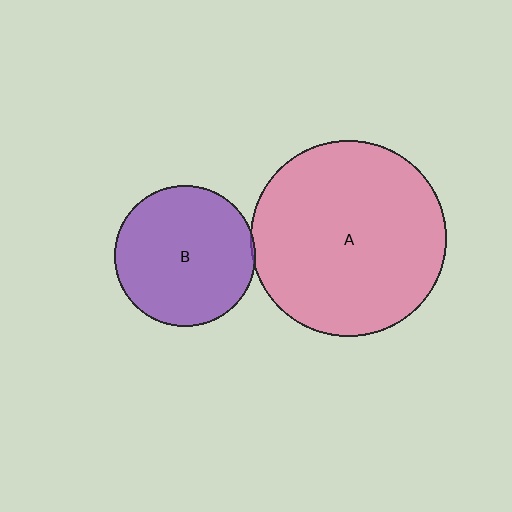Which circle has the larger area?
Circle A (pink).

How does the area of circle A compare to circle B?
Approximately 1.9 times.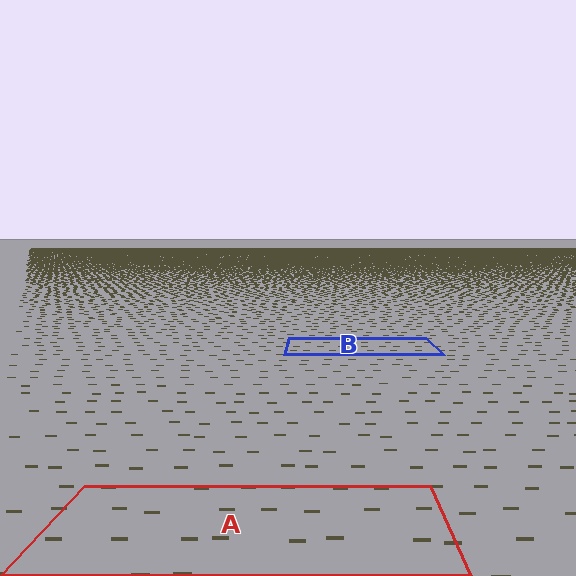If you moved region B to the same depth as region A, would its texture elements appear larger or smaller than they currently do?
They would appear larger. At a closer depth, the same texture elements are projected at a bigger on-screen size.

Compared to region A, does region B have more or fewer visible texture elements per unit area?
Region B has more texture elements per unit area — they are packed more densely because it is farther away.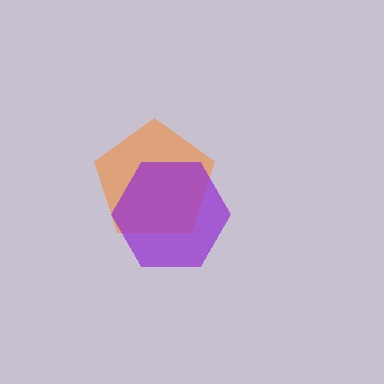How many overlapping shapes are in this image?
There are 2 overlapping shapes in the image.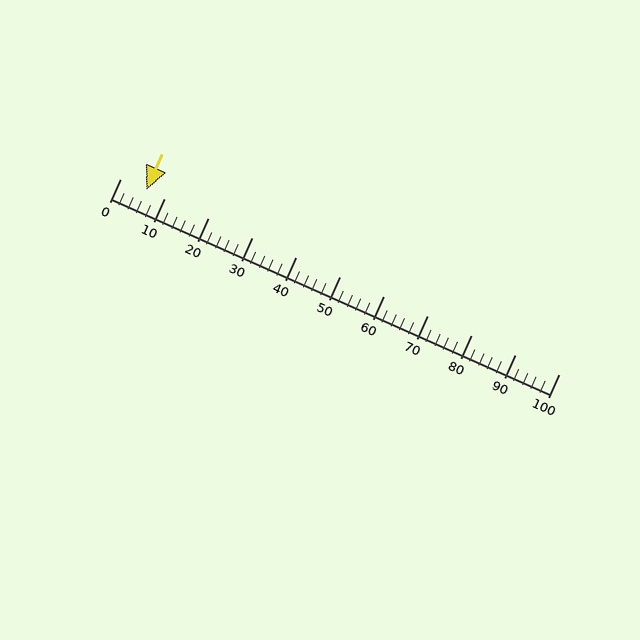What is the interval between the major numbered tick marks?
The major tick marks are spaced 10 units apart.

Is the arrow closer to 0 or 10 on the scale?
The arrow is closer to 10.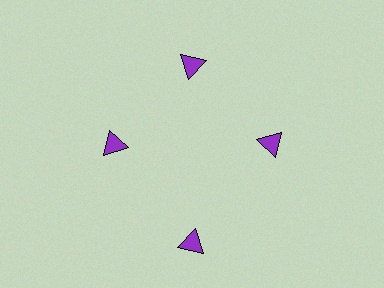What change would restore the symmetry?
The symmetry would be restored by moving it inward, back onto the ring so that all 4 triangles sit at equal angles and equal distance from the center.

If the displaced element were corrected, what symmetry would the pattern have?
It would have 4-fold rotational symmetry — the pattern would map onto itself every 90 degrees.